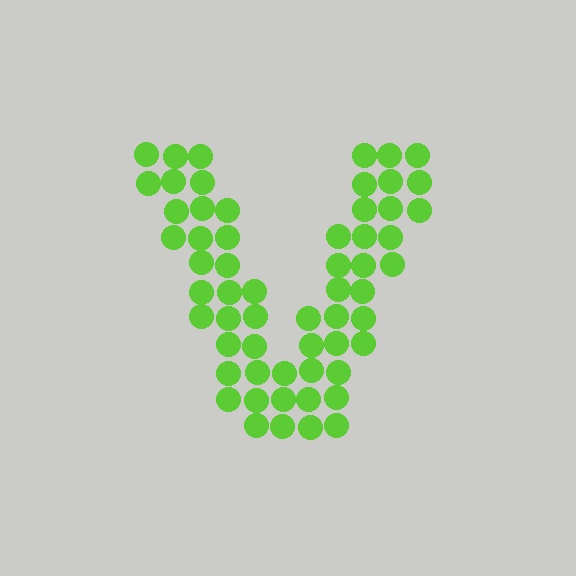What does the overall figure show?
The overall figure shows the letter V.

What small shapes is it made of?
It is made of small circles.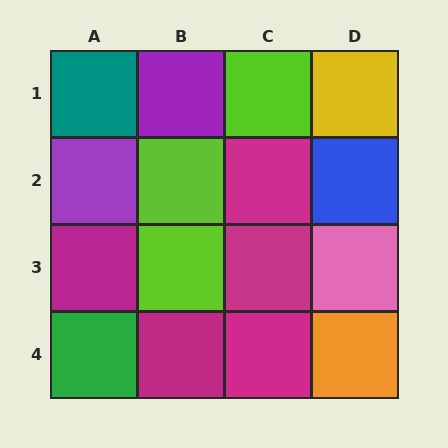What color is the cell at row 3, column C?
Magenta.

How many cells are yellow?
1 cell is yellow.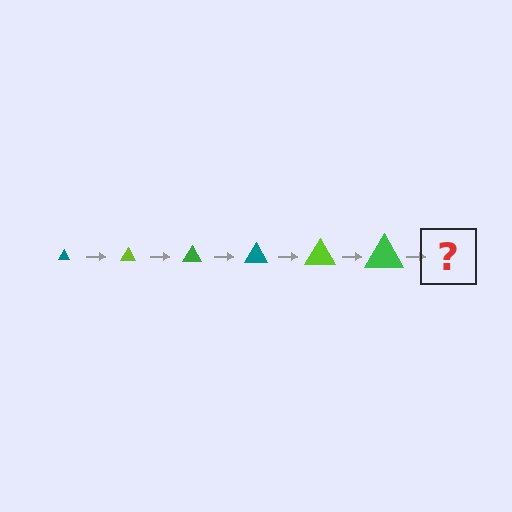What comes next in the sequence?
The next element should be a teal triangle, larger than the previous one.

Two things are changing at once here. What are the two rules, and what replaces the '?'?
The two rules are that the triangle grows larger each step and the color cycles through teal, lime, and green. The '?' should be a teal triangle, larger than the previous one.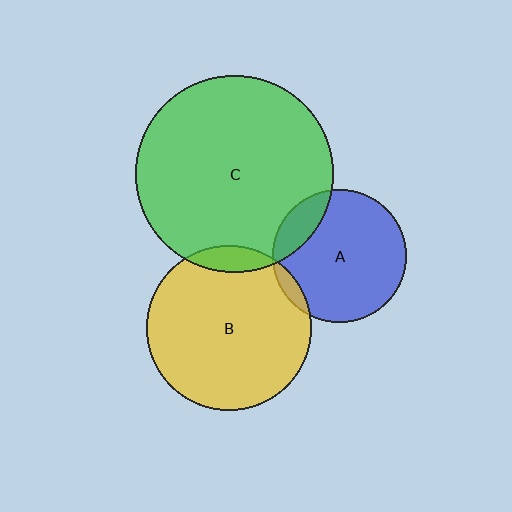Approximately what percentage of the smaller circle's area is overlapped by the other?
Approximately 5%.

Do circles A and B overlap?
Yes.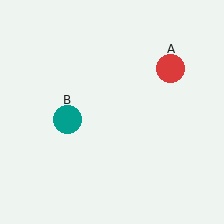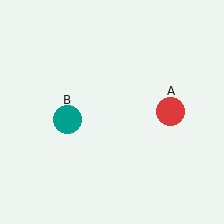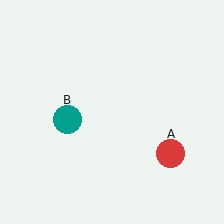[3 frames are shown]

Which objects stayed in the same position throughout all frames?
Teal circle (object B) remained stationary.